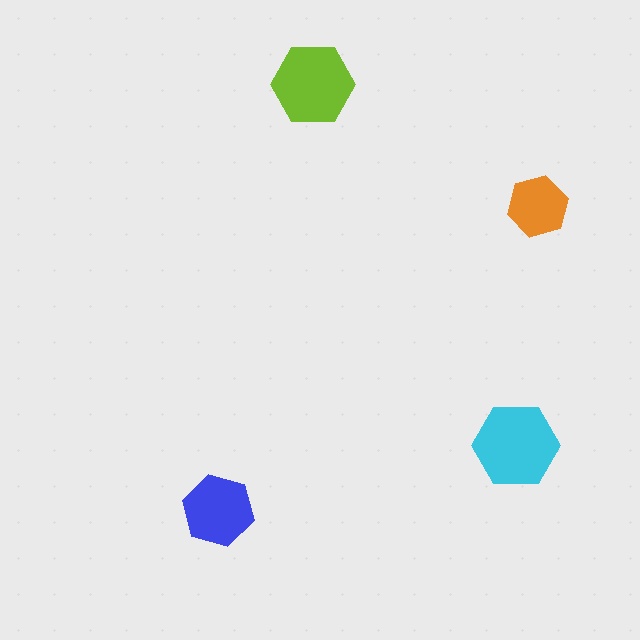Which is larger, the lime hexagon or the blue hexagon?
The lime one.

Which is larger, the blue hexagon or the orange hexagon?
The blue one.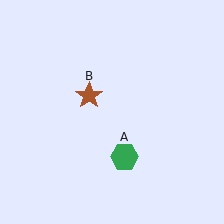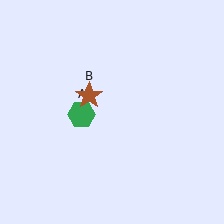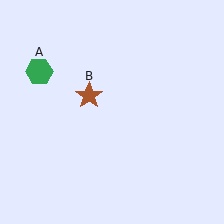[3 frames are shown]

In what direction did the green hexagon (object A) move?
The green hexagon (object A) moved up and to the left.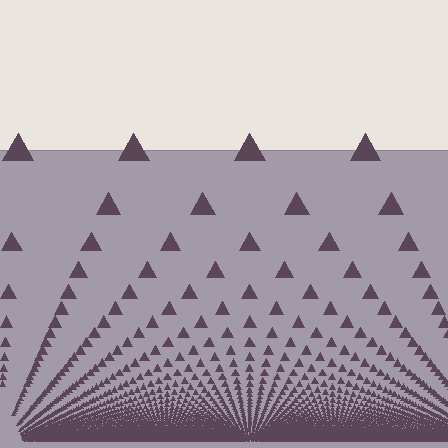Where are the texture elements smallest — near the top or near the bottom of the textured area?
Near the bottom.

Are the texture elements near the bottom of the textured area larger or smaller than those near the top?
Smaller. The gradient is inverted — elements near the bottom are smaller and denser.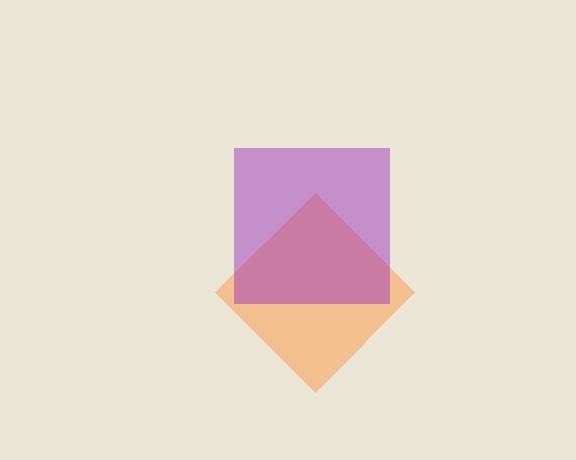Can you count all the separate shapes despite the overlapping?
Yes, there are 2 separate shapes.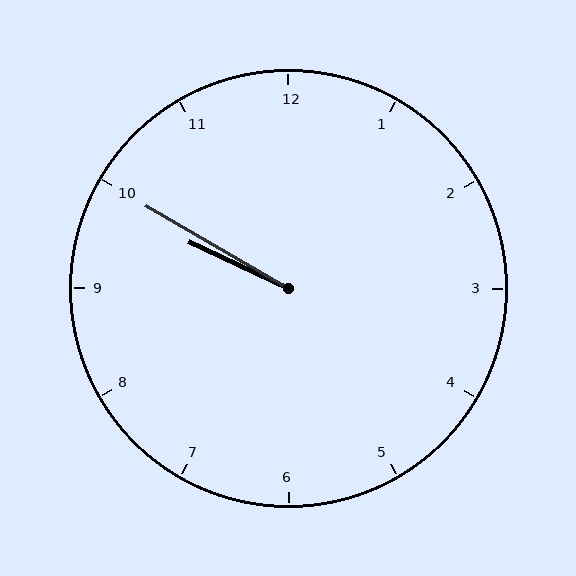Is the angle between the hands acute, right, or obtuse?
It is acute.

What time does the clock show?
9:50.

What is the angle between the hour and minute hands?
Approximately 5 degrees.